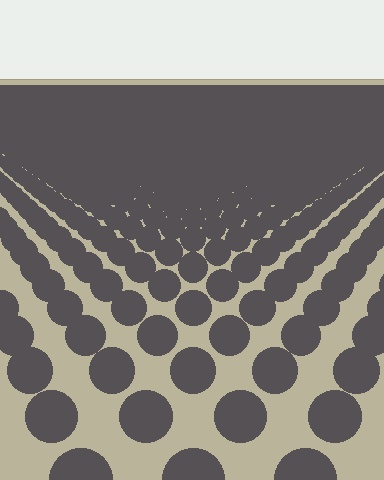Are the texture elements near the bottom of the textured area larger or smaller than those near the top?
Larger. Near the bottom, elements are closer to the viewer and appear at a bigger on-screen size.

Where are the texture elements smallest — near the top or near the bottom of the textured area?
Near the top.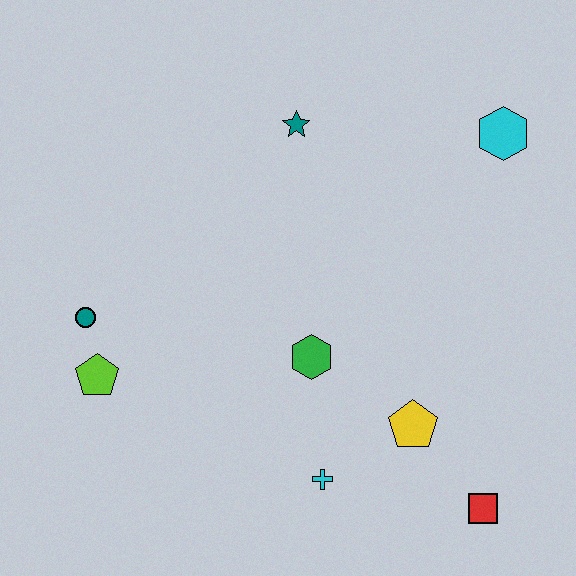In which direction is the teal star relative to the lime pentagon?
The teal star is above the lime pentagon.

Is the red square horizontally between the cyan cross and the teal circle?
No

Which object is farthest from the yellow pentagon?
The teal circle is farthest from the yellow pentagon.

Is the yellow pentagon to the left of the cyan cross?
No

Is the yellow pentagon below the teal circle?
Yes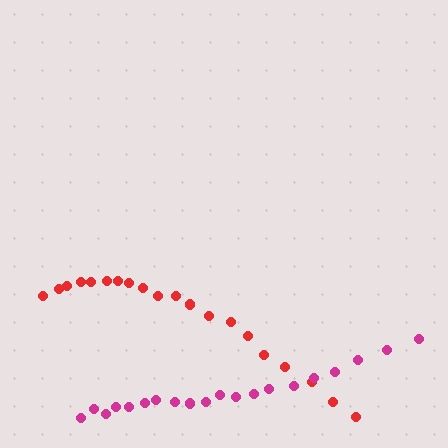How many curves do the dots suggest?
There are 2 distinct paths.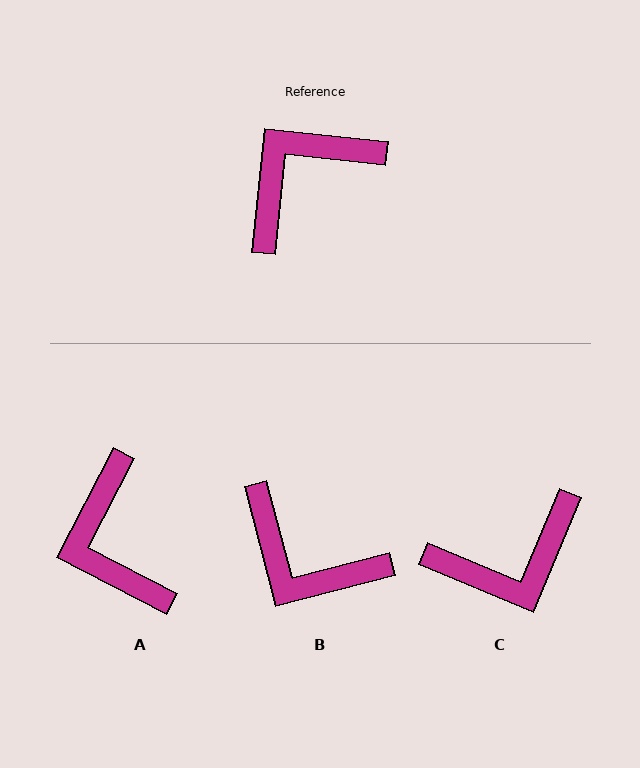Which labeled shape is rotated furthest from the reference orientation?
C, about 163 degrees away.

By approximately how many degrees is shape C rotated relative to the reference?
Approximately 163 degrees counter-clockwise.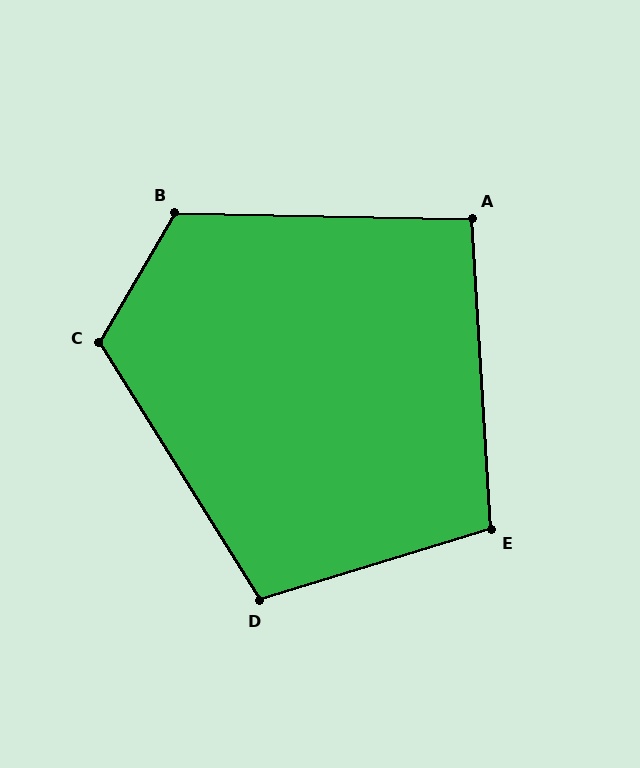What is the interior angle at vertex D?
Approximately 105 degrees (obtuse).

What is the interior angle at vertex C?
Approximately 118 degrees (obtuse).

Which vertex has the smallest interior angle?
A, at approximately 95 degrees.